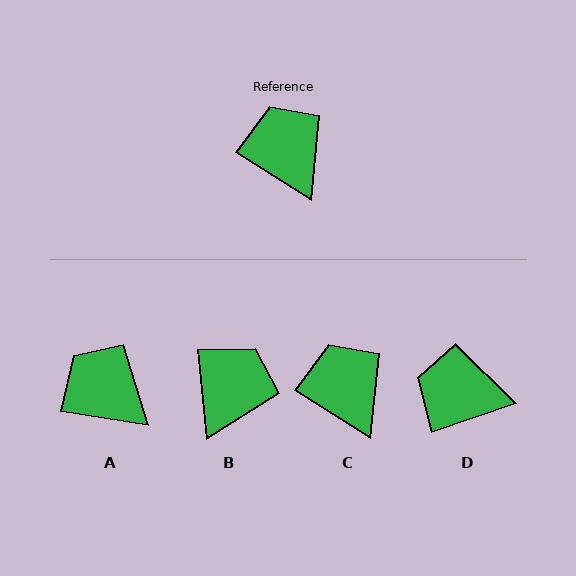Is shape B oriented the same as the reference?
No, it is off by about 52 degrees.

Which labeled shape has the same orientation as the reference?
C.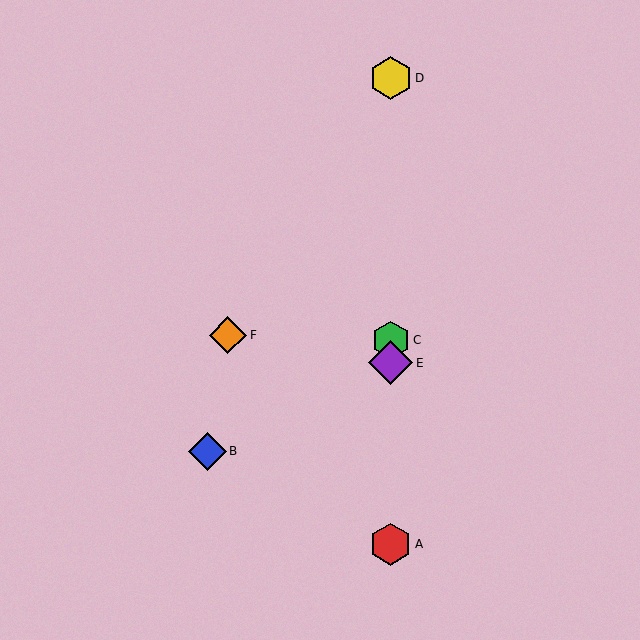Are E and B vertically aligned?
No, E is at x≈391 and B is at x≈207.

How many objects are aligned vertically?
4 objects (A, C, D, E) are aligned vertically.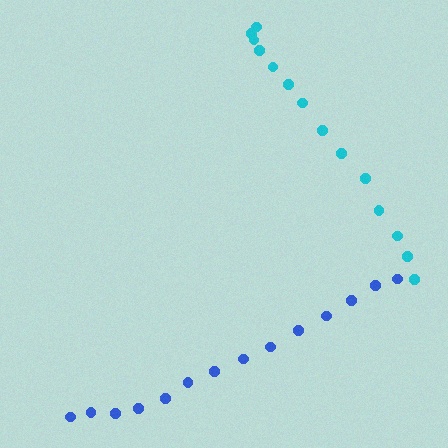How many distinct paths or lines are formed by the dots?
There are 2 distinct paths.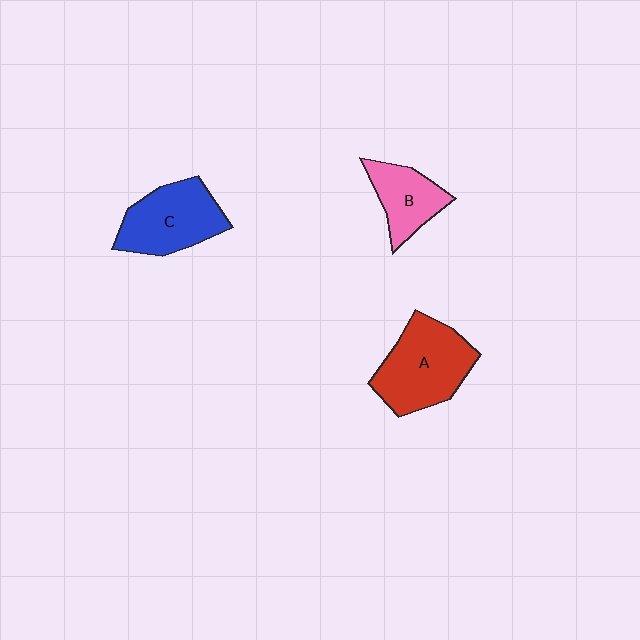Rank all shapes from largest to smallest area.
From largest to smallest: A (red), C (blue), B (pink).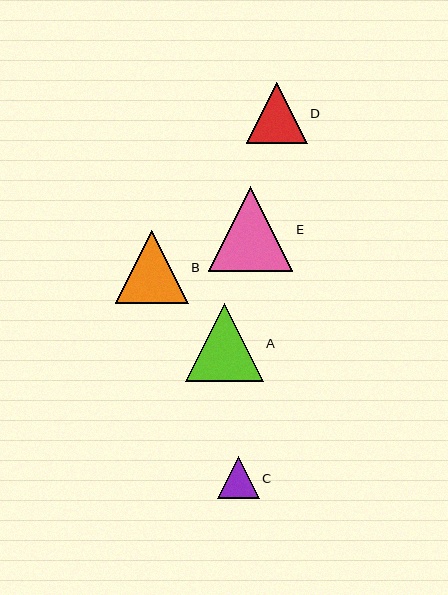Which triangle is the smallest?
Triangle C is the smallest with a size of approximately 42 pixels.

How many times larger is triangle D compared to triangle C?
Triangle D is approximately 1.5 times the size of triangle C.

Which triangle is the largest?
Triangle E is the largest with a size of approximately 85 pixels.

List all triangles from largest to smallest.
From largest to smallest: E, A, B, D, C.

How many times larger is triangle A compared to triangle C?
Triangle A is approximately 1.9 times the size of triangle C.